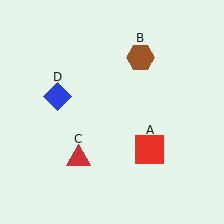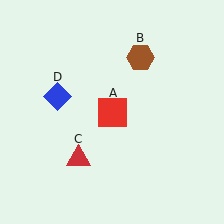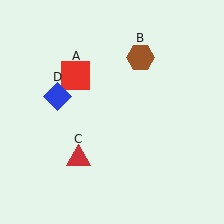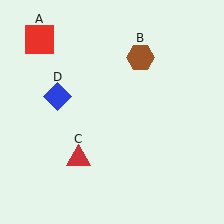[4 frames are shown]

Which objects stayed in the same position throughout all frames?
Brown hexagon (object B) and red triangle (object C) and blue diamond (object D) remained stationary.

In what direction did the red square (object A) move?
The red square (object A) moved up and to the left.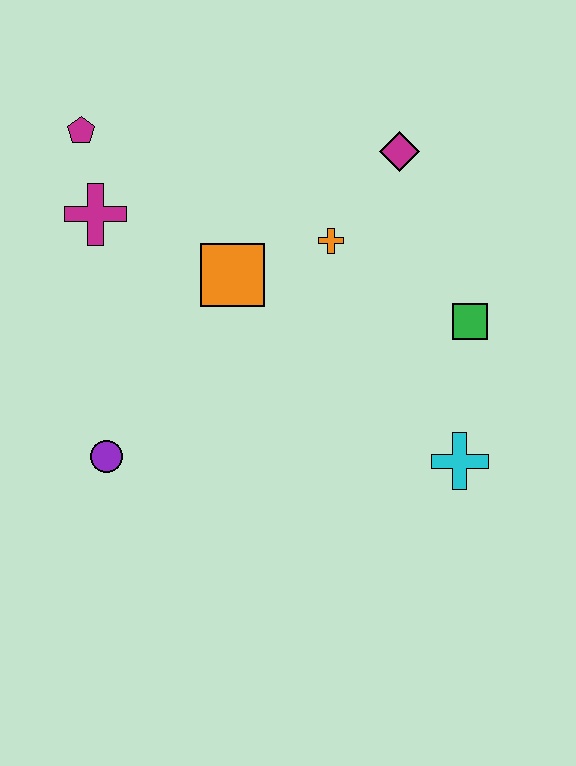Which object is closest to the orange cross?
The orange square is closest to the orange cross.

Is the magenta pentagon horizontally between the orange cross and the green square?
No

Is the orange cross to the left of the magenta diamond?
Yes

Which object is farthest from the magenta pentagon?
The cyan cross is farthest from the magenta pentagon.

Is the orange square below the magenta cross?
Yes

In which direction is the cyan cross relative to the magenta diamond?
The cyan cross is below the magenta diamond.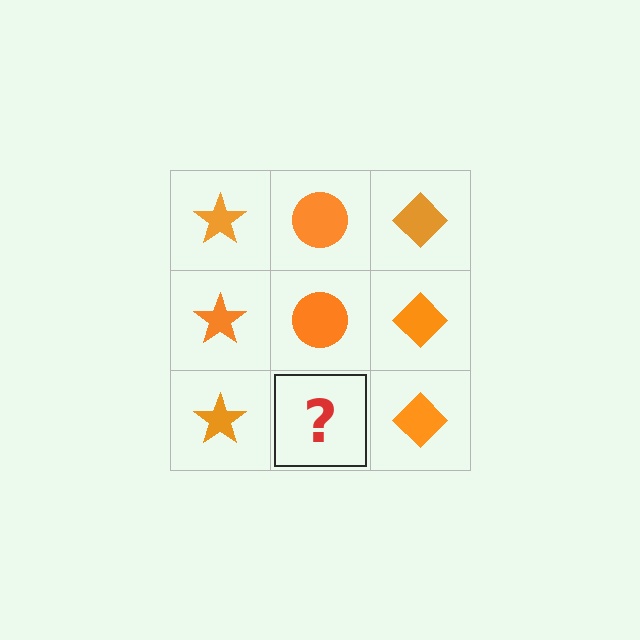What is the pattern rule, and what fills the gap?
The rule is that each column has a consistent shape. The gap should be filled with an orange circle.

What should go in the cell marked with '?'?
The missing cell should contain an orange circle.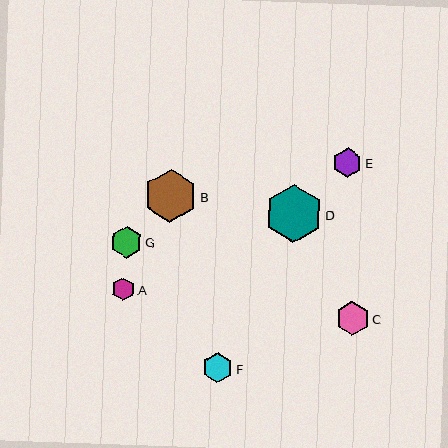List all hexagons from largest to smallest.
From largest to smallest: D, B, C, G, F, E, A.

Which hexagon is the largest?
Hexagon D is the largest with a size of approximately 58 pixels.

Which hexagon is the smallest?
Hexagon A is the smallest with a size of approximately 23 pixels.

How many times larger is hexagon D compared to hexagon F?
Hexagon D is approximately 1.9 times the size of hexagon F.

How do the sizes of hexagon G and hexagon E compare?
Hexagon G and hexagon E are approximately the same size.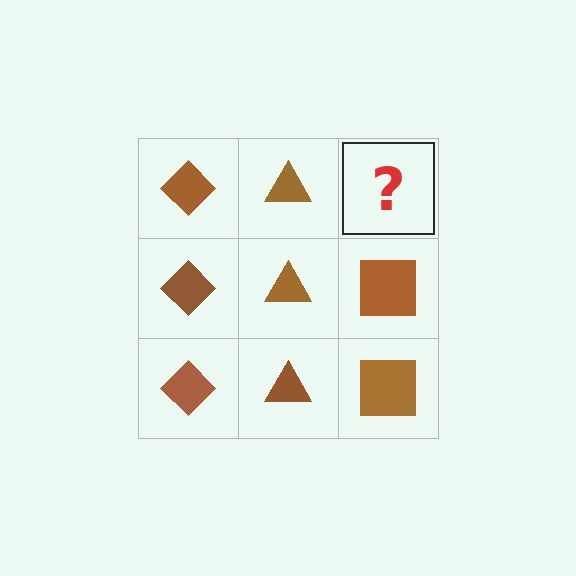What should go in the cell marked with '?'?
The missing cell should contain a brown square.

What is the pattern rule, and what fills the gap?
The rule is that each column has a consistent shape. The gap should be filled with a brown square.